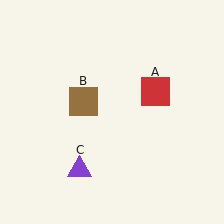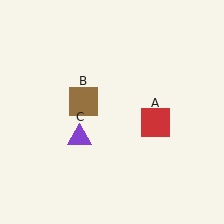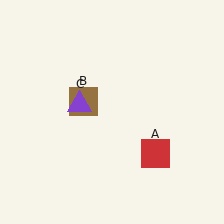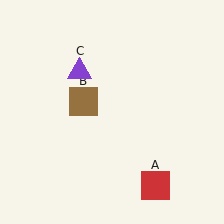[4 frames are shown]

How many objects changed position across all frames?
2 objects changed position: red square (object A), purple triangle (object C).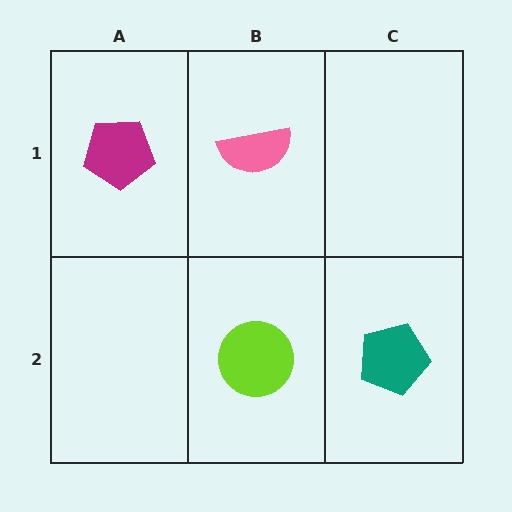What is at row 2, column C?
A teal pentagon.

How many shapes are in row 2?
2 shapes.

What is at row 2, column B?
A lime circle.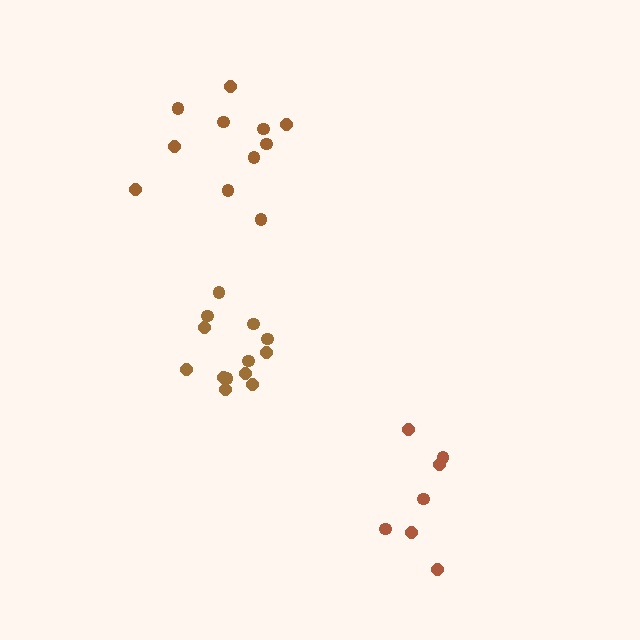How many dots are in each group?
Group 1: 13 dots, Group 2: 7 dots, Group 3: 11 dots (31 total).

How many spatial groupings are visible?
There are 3 spatial groupings.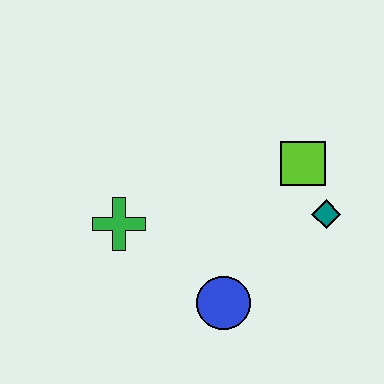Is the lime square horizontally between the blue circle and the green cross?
No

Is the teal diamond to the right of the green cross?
Yes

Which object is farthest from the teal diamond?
The green cross is farthest from the teal diamond.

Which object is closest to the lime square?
The teal diamond is closest to the lime square.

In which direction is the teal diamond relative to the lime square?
The teal diamond is below the lime square.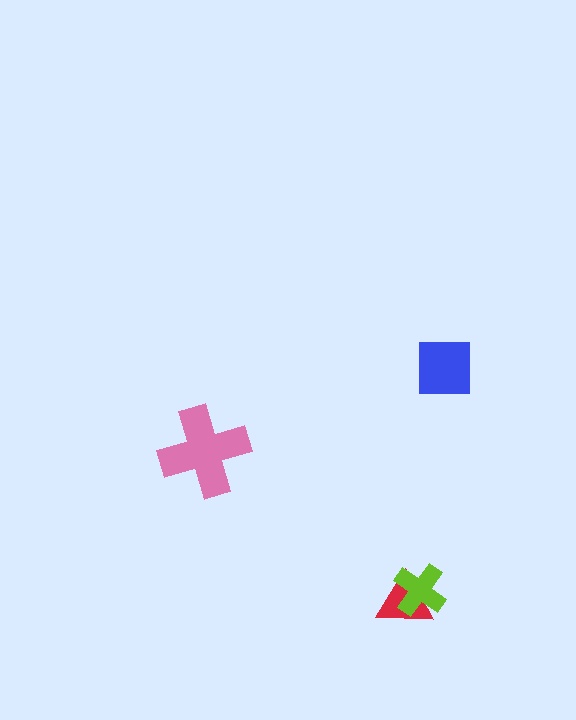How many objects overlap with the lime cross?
1 object overlaps with the lime cross.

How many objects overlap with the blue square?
0 objects overlap with the blue square.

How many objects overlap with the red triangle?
1 object overlaps with the red triangle.